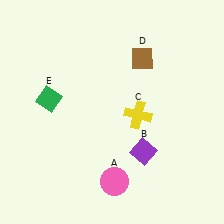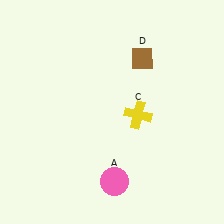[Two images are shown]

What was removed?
The green diamond (E), the purple diamond (B) were removed in Image 2.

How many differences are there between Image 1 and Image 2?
There are 2 differences between the two images.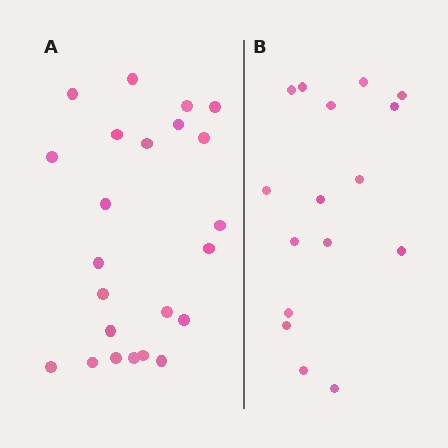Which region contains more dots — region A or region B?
Region A (the left region) has more dots.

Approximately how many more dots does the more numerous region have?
Region A has roughly 8 or so more dots than region B.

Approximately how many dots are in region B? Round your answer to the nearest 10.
About 20 dots. (The exact count is 16, which rounds to 20.)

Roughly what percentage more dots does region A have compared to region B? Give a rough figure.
About 45% more.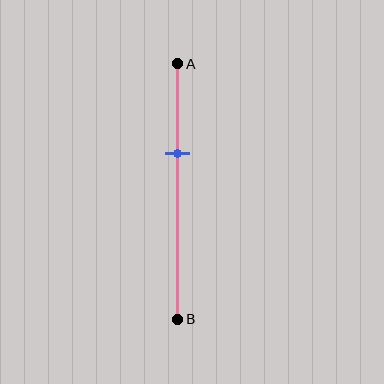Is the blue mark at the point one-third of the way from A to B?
Yes, the mark is approximately at the one-third point.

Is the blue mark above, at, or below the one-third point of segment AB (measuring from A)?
The blue mark is approximately at the one-third point of segment AB.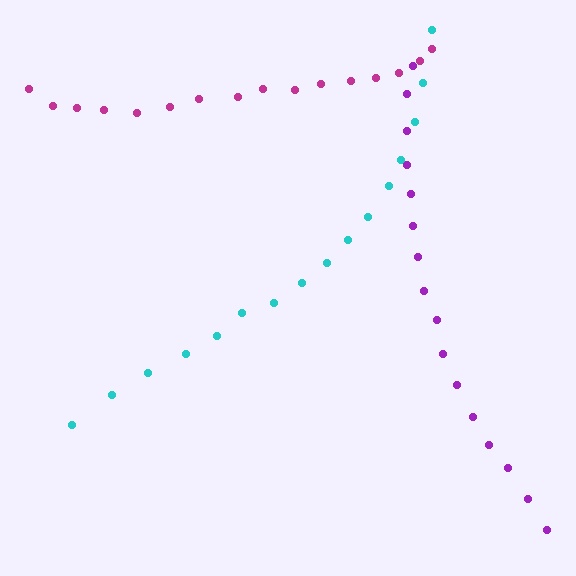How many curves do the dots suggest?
There are 3 distinct paths.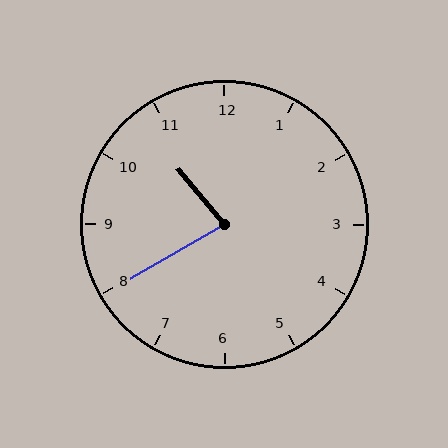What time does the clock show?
10:40.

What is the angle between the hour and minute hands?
Approximately 80 degrees.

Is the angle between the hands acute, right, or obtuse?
It is acute.